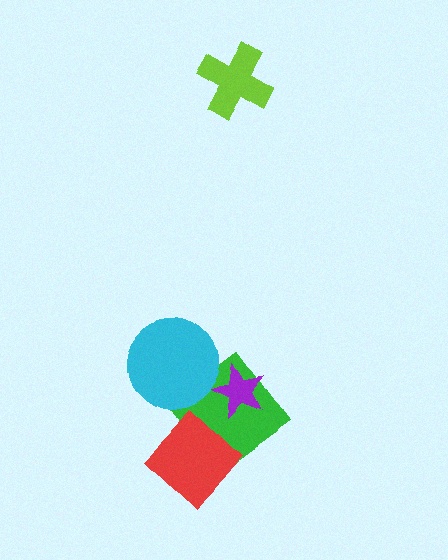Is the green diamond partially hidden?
Yes, it is partially covered by another shape.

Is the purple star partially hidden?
No, no other shape covers it.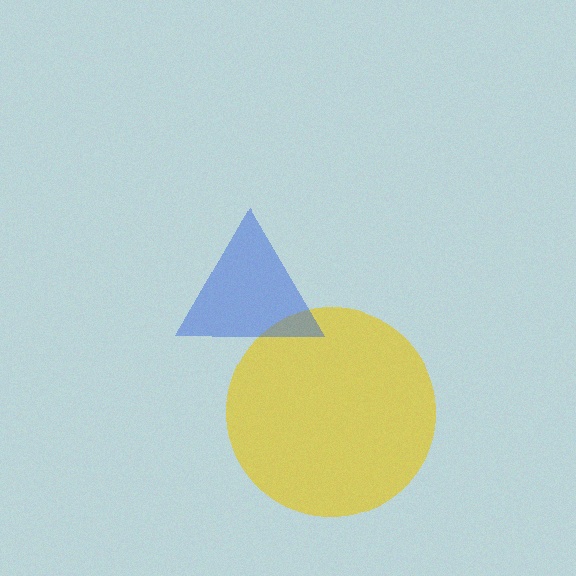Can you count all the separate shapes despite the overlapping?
Yes, there are 2 separate shapes.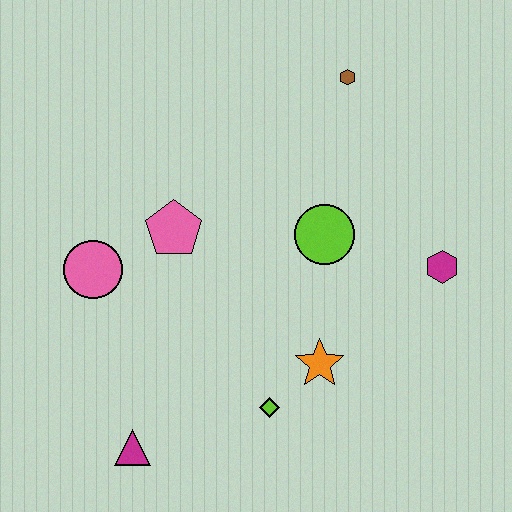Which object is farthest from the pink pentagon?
The magenta hexagon is farthest from the pink pentagon.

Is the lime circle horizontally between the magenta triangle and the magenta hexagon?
Yes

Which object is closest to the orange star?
The lime diamond is closest to the orange star.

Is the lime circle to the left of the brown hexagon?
Yes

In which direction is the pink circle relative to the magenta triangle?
The pink circle is above the magenta triangle.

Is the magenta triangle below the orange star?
Yes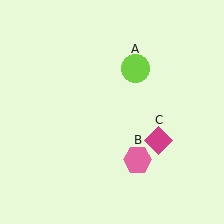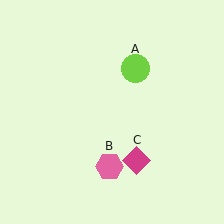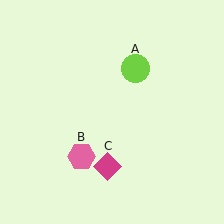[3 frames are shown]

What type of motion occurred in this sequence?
The pink hexagon (object B), magenta diamond (object C) rotated clockwise around the center of the scene.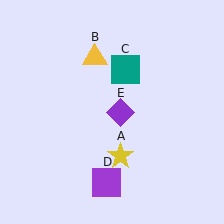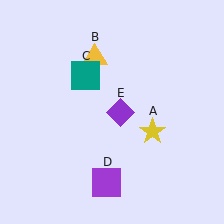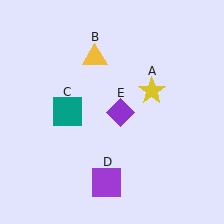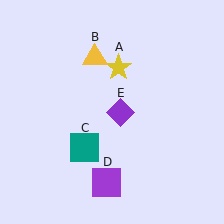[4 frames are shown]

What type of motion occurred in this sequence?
The yellow star (object A), teal square (object C) rotated counterclockwise around the center of the scene.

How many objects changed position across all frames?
2 objects changed position: yellow star (object A), teal square (object C).